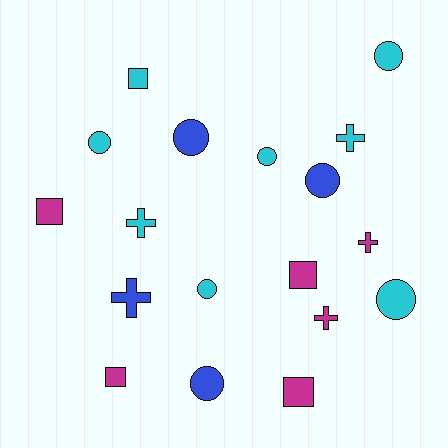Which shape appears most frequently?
Circle, with 8 objects.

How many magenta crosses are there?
There are 2 magenta crosses.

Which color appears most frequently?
Cyan, with 8 objects.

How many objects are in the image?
There are 18 objects.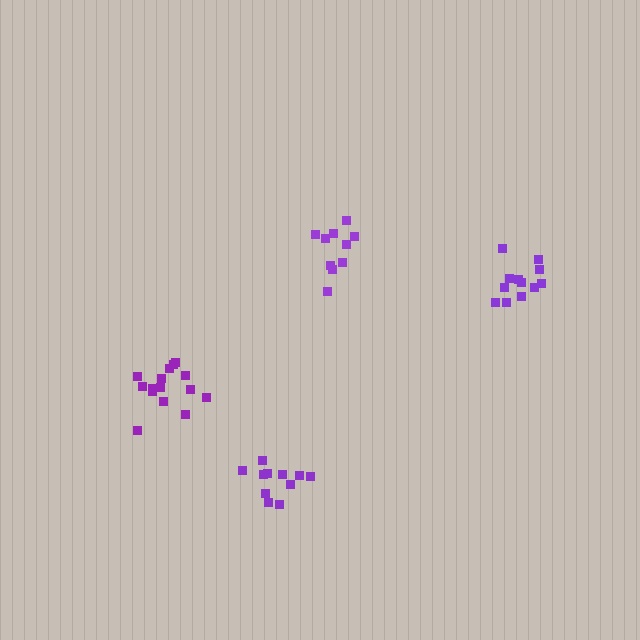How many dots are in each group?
Group 1: 11 dots, Group 2: 10 dots, Group 3: 12 dots, Group 4: 15 dots (48 total).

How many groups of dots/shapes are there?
There are 4 groups.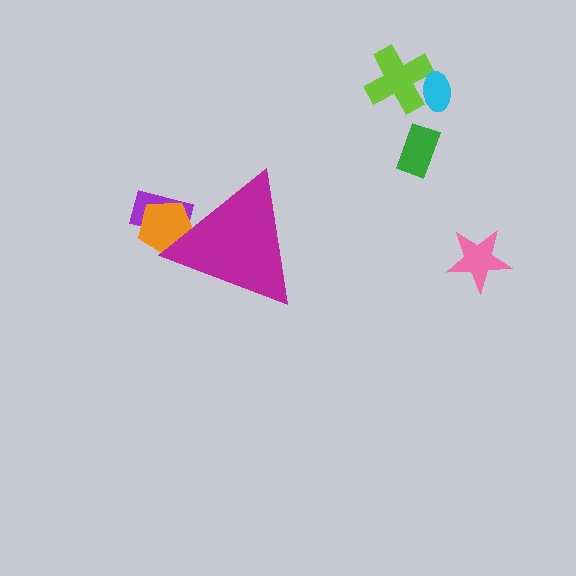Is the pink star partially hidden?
No, the pink star is fully visible.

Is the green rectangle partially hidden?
No, the green rectangle is fully visible.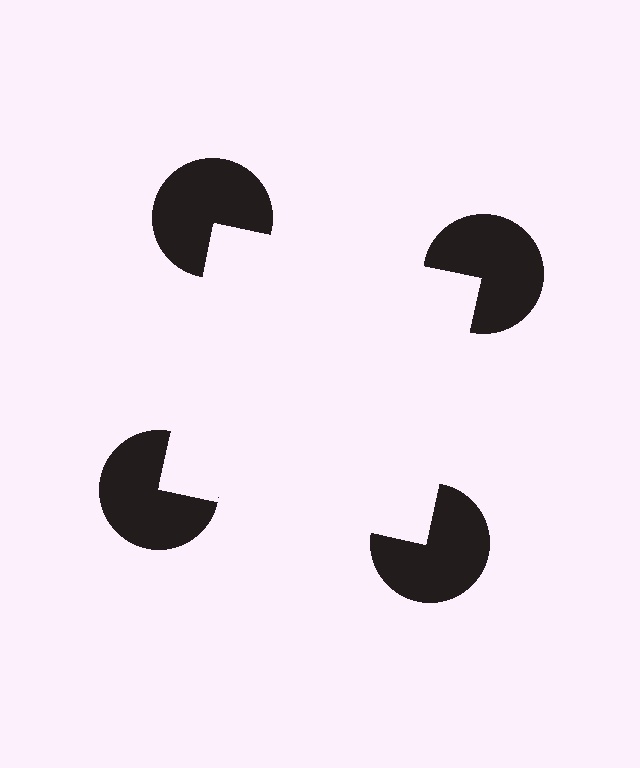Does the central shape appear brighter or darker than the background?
It typically appears slightly brighter than the background, even though no actual brightness change is drawn.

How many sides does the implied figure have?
4 sides.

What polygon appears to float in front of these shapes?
An illusory square — its edges are inferred from the aligned wedge cuts in the pac-man discs, not physically drawn.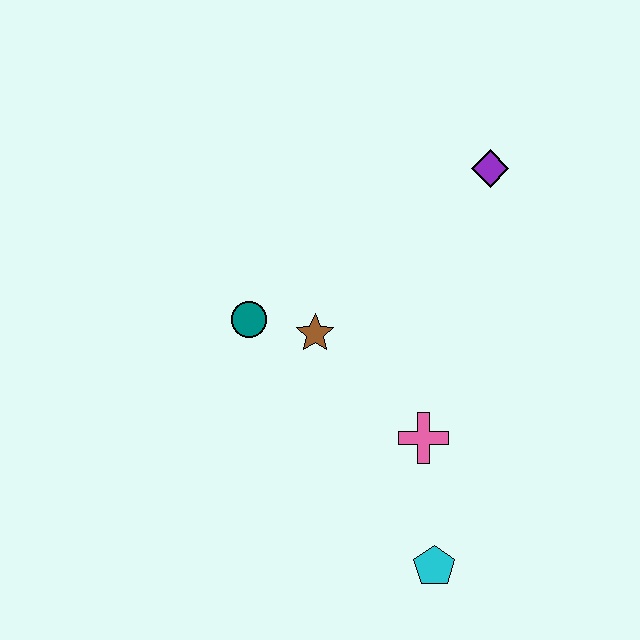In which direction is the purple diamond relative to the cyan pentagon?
The purple diamond is above the cyan pentagon.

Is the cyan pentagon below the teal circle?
Yes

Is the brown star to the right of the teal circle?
Yes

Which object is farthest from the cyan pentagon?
The purple diamond is farthest from the cyan pentagon.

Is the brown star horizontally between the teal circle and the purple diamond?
Yes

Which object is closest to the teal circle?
The brown star is closest to the teal circle.